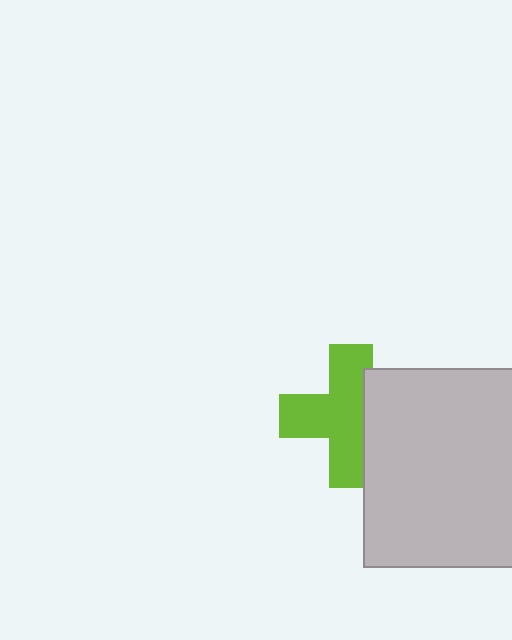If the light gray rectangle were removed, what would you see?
You would see the complete lime cross.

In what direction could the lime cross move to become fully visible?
The lime cross could move left. That would shift it out from behind the light gray rectangle entirely.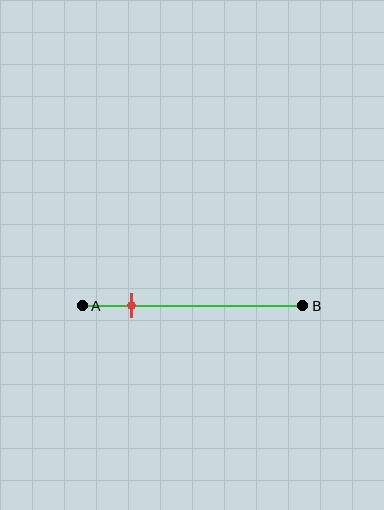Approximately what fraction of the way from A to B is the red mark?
The red mark is approximately 20% of the way from A to B.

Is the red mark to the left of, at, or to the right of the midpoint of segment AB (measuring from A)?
The red mark is to the left of the midpoint of segment AB.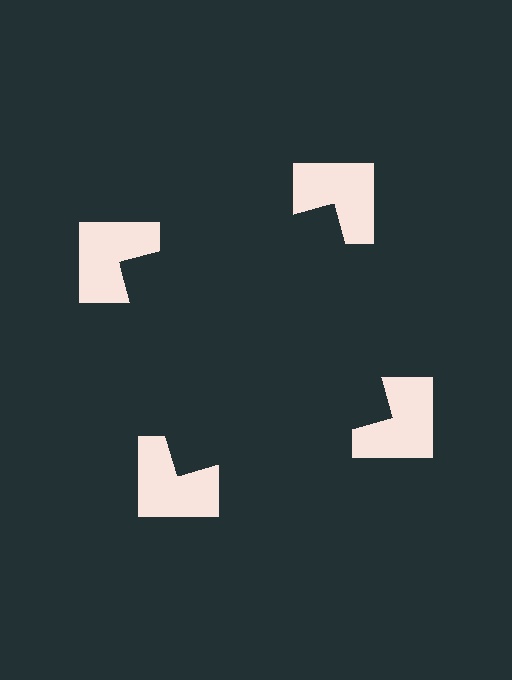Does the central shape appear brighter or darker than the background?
It typically appears slightly darker than the background, even though no actual brightness change is drawn.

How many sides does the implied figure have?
4 sides.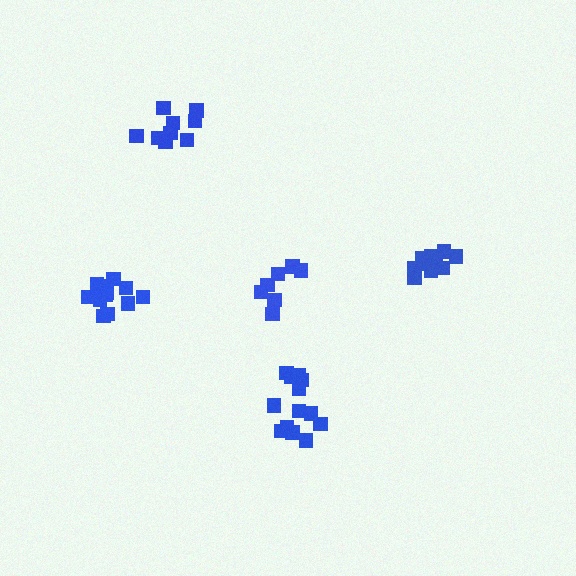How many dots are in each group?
Group 1: 7 dots, Group 2: 10 dots, Group 3: 13 dots, Group 4: 13 dots, Group 5: 9 dots (52 total).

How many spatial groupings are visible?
There are 5 spatial groupings.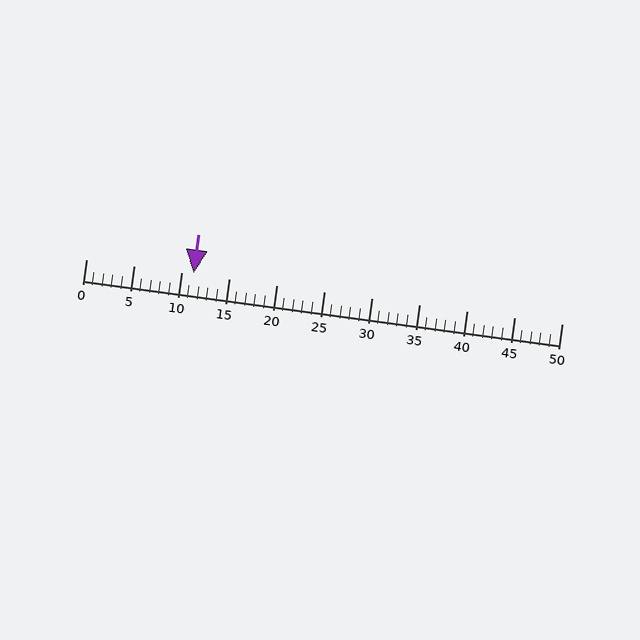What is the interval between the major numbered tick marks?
The major tick marks are spaced 5 units apart.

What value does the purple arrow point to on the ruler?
The purple arrow points to approximately 11.